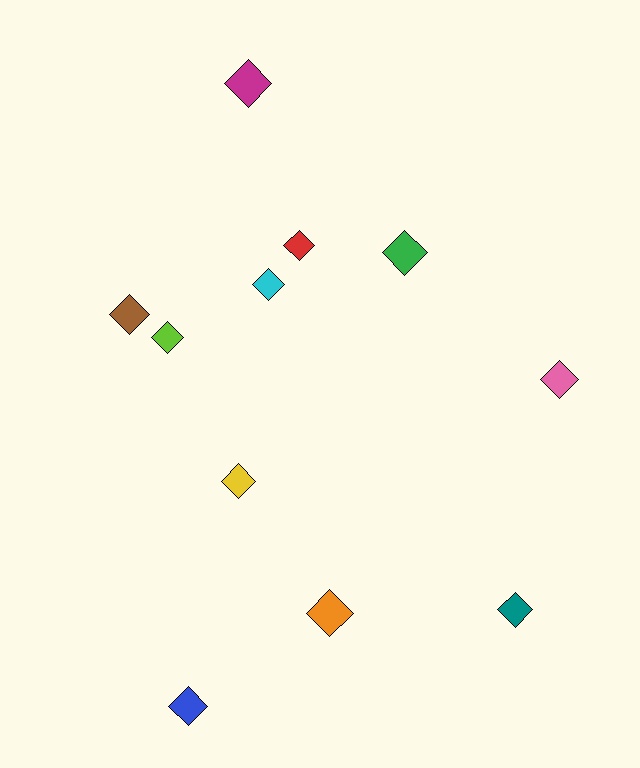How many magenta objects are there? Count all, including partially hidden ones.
There is 1 magenta object.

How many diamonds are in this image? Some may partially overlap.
There are 11 diamonds.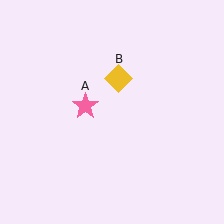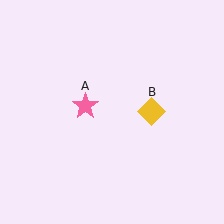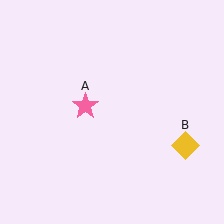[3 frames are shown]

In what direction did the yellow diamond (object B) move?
The yellow diamond (object B) moved down and to the right.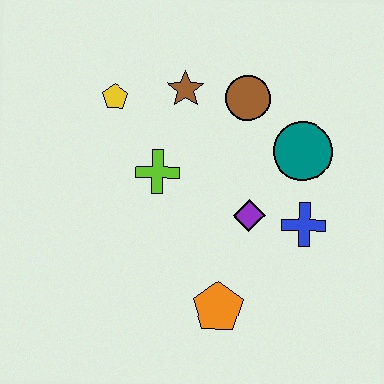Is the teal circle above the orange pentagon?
Yes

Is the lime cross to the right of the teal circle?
No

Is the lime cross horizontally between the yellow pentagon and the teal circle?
Yes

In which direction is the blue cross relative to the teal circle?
The blue cross is below the teal circle.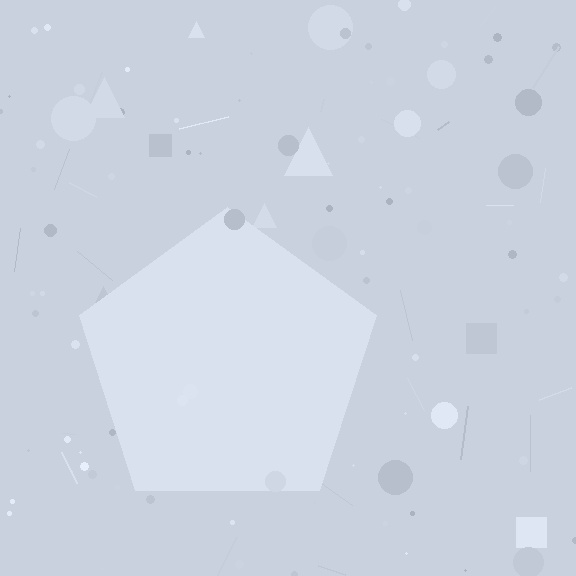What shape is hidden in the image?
A pentagon is hidden in the image.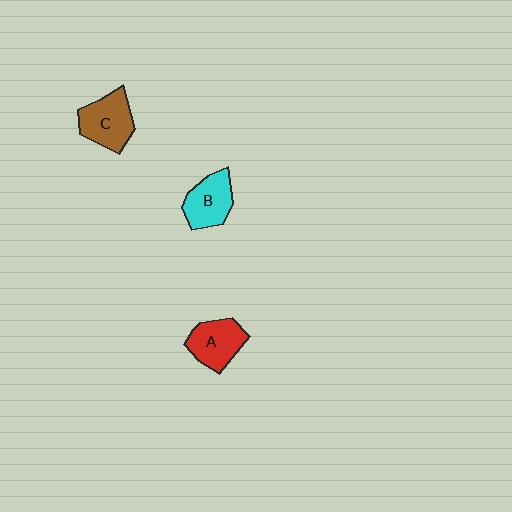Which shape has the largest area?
Shape C (brown).